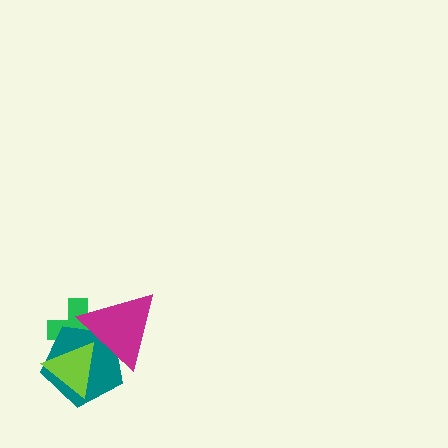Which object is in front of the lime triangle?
The magenta triangle is in front of the lime triangle.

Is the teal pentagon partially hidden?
Yes, it is partially covered by another shape.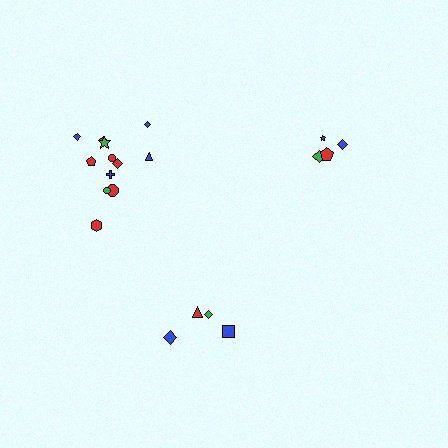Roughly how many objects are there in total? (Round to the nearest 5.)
Roughly 20 objects in total.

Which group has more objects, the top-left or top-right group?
The top-left group.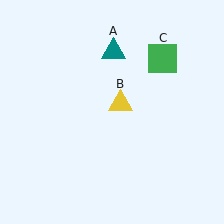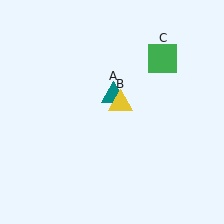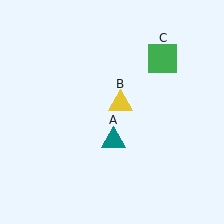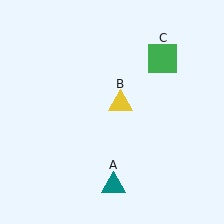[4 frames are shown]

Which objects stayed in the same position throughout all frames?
Yellow triangle (object B) and green square (object C) remained stationary.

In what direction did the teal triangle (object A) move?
The teal triangle (object A) moved down.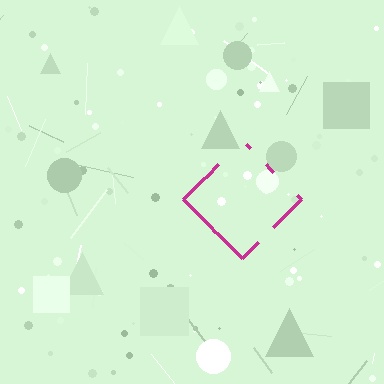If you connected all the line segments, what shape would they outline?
They would outline a diamond.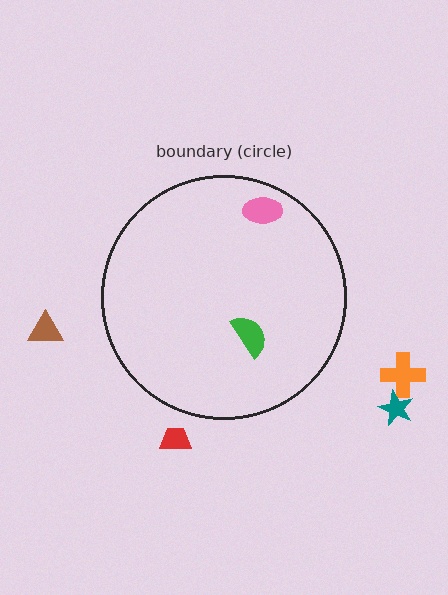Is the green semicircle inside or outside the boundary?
Inside.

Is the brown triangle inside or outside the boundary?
Outside.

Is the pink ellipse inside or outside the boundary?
Inside.